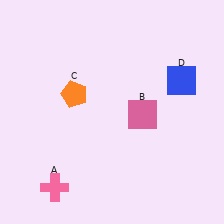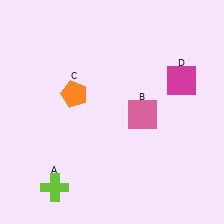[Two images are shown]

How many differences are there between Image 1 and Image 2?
There are 2 differences between the two images.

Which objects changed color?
A changed from pink to lime. D changed from blue to magenta.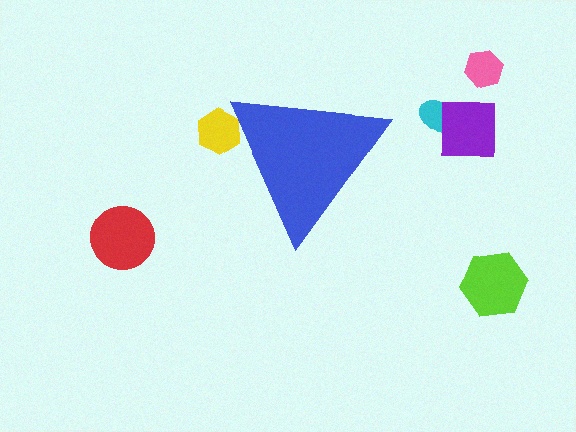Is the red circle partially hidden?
No, the red circle is fully visible.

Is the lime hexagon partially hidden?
No, the lime hexagon is fully visible.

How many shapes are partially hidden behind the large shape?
1 shape is partially hidden.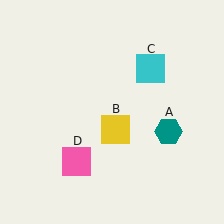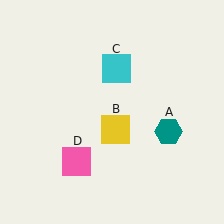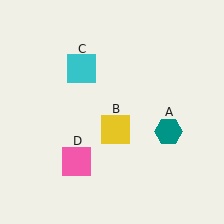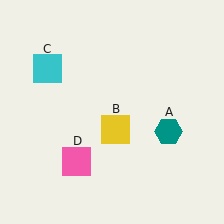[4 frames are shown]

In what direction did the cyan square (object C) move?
The cyan square (object C) moved left.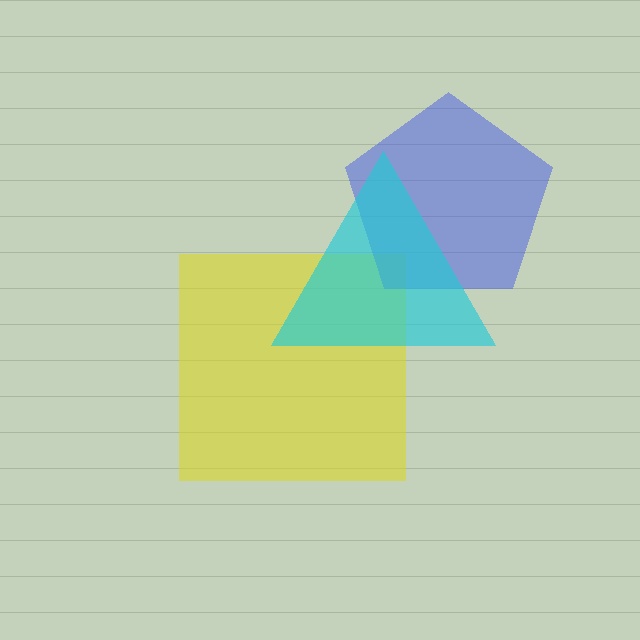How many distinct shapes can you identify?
There are 3 distinct shapes: a yellow square, a blue pentagon, a cyan triangle.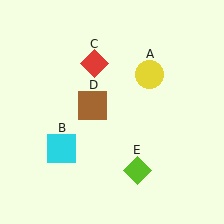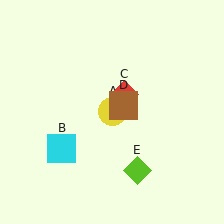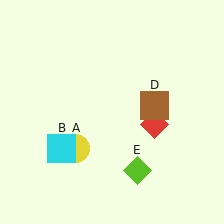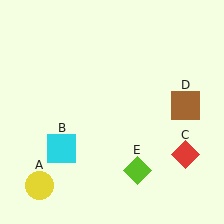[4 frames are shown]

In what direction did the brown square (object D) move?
The brown square (object D) moved right.